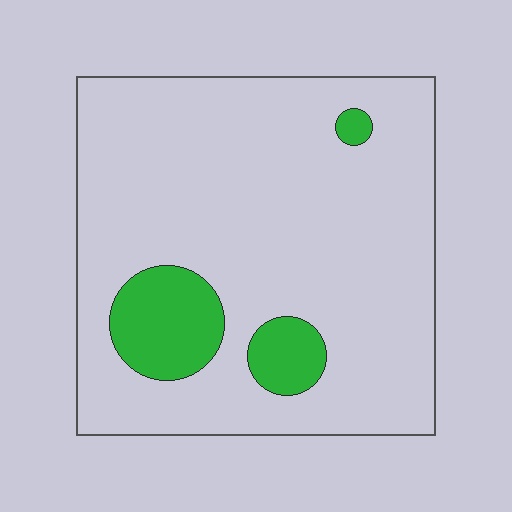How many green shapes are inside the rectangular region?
3.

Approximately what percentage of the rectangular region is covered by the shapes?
Approximately 15%.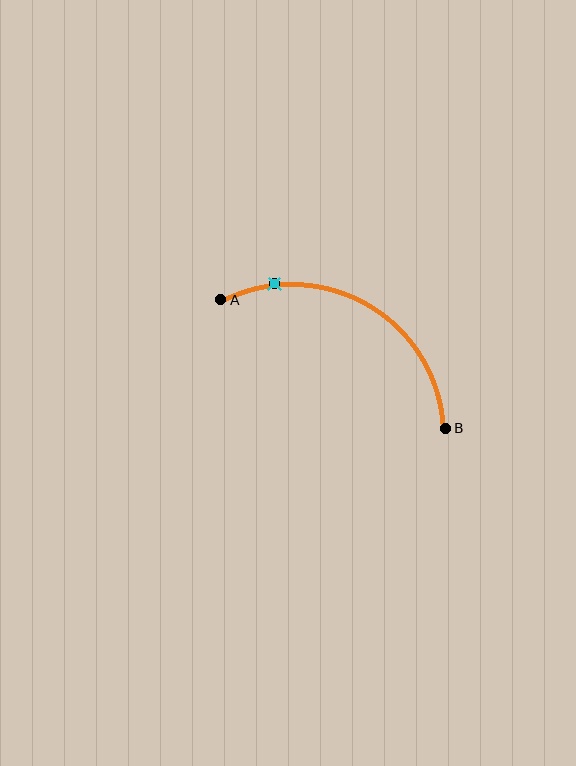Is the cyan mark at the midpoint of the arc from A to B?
No. The cyan mark lies on the arc but is closer to endpoint A. The arc midpoint would be at the point on the curve equidistant along the arc from both A and B.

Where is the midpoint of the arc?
The arc midpoint is the point on the curve farthest from the straight line joining A and B. It sits above that line.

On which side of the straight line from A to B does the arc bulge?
The arc bulges above the straight line connecting A and B.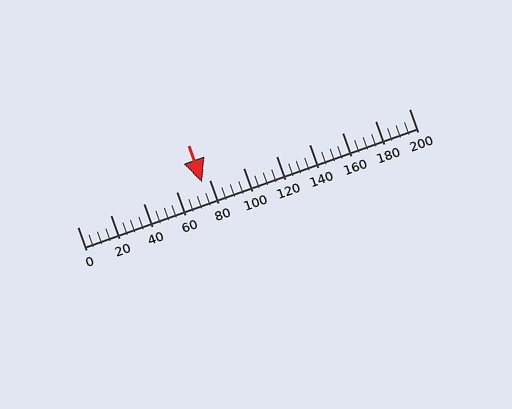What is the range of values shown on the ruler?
The ruler shows values from 0 to 200.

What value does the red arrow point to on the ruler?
The red arrow points to approximately 75.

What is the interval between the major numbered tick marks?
The major tick marks are spaced 20 units apart.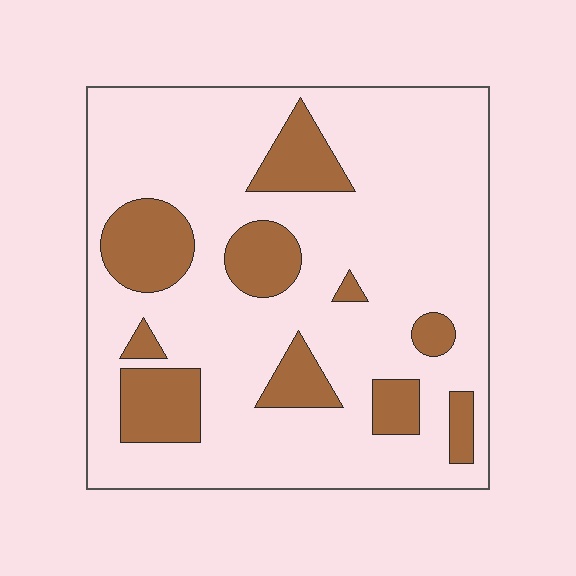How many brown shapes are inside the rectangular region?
10.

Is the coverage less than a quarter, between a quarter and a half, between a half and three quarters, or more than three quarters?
Less than a quarter.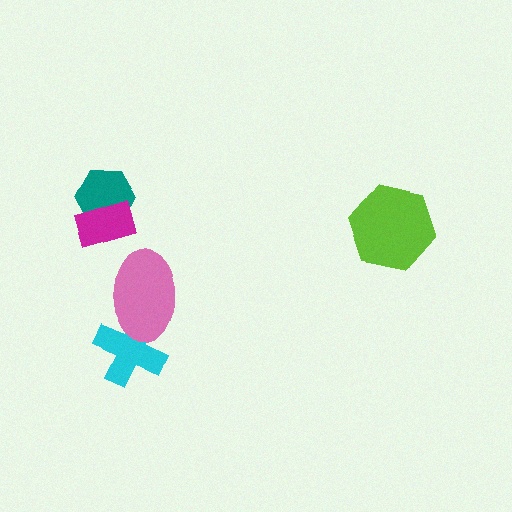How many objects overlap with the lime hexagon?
0 objects overlap with the lime hexagon.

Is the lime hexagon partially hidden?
No, no other shape covers it.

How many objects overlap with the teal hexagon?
1 object overlaps with the teal hexagon.